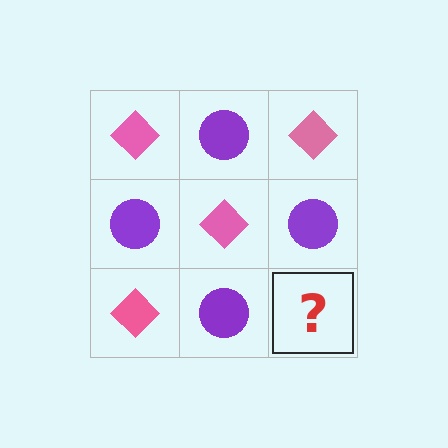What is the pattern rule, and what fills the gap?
The rule is that it alternates pink diamond and purple circle in a checkerboard pattern. The gap should be filled with a pink diamond.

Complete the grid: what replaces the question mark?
The question mark should be replaced with a pink diamond.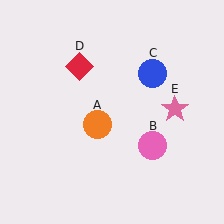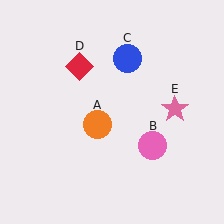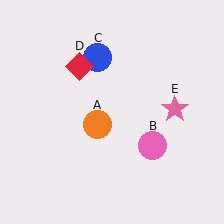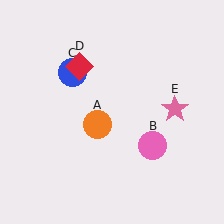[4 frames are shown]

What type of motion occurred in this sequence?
The blue circle (object C) rotated counterclockwise around the center of the scene.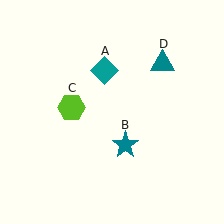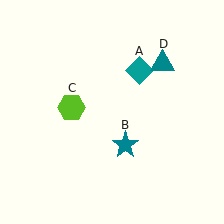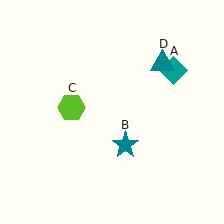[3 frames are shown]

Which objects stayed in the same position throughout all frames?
Teal star (object B) and lime hexagon (object C) and teal triangle (object D) remained stationary.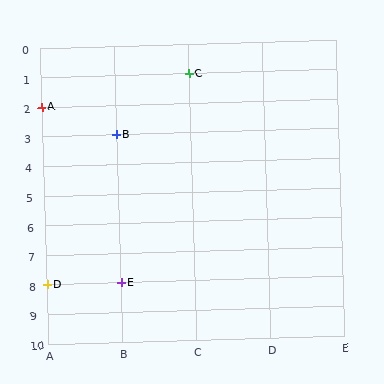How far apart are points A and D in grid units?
Points A and D are 6 rows apart.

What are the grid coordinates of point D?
Point D is at grid coordinates (A, 8).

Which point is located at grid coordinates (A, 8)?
Point D is at (A, 8).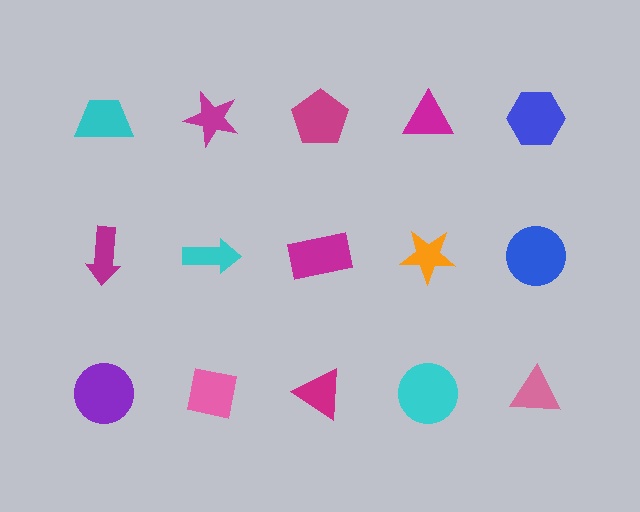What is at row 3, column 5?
A pink triangle.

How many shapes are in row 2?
5 shapes.